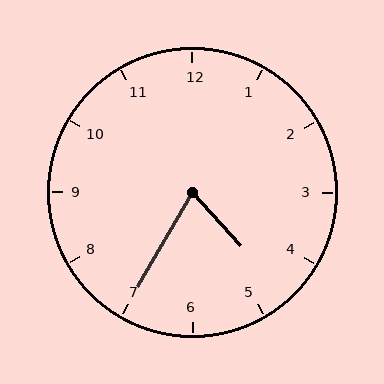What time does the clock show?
4:35.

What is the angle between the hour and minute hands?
Approximately 72 degrees.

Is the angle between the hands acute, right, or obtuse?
It is acute.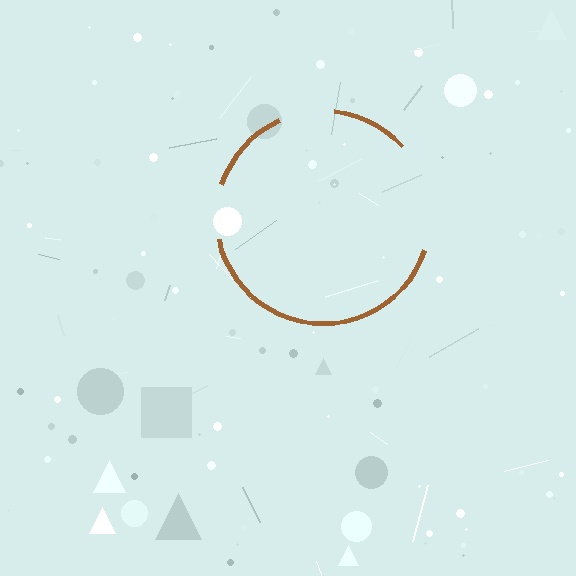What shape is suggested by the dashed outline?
The dashed outline suggests a circle.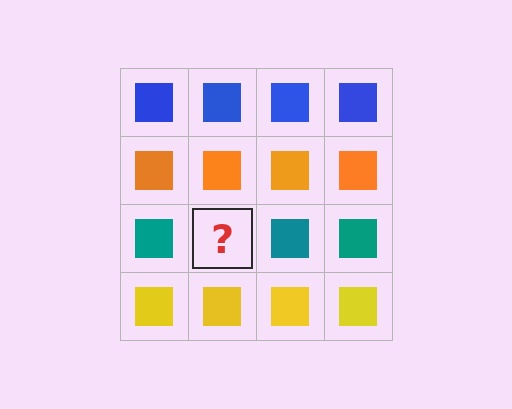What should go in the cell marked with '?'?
The missing cell should contain a teal square.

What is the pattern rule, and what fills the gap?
The rule is that each row has a consistent color. The gap should be filled with a teal square.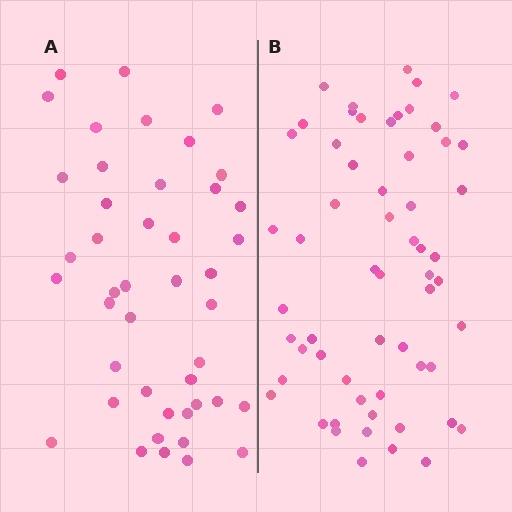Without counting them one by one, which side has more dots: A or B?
Region B (the right region) has more dots.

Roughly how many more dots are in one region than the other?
Region B has approximately 15 more dots than region A.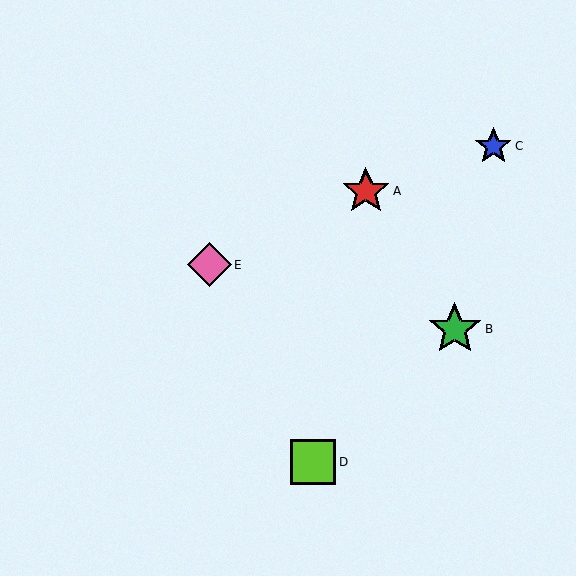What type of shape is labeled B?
Shape B is a green star.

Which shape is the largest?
The green star (labeled B) is the largest.